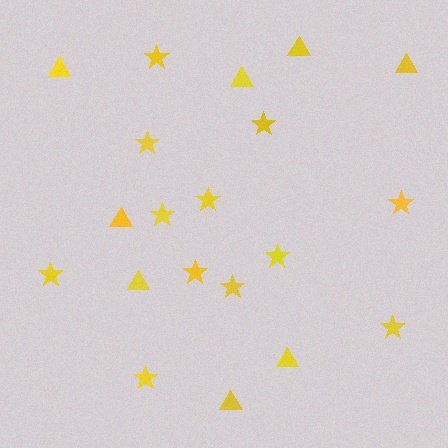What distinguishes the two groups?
There are 2 groups: one group of triangles (8) and one group of stars (12).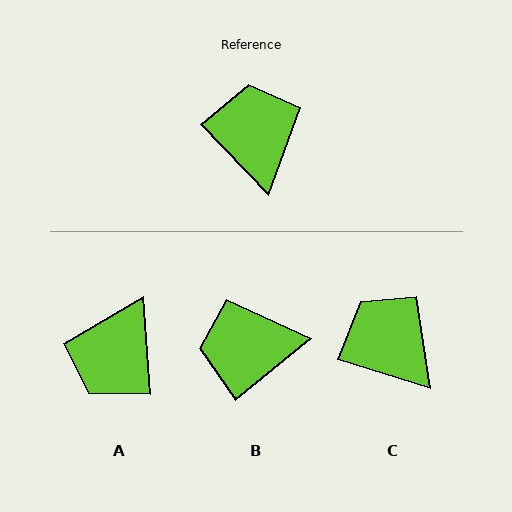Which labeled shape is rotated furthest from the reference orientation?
A, about 140 degrees away.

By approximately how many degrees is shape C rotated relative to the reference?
Approximately 29 degrees counter-clockwise.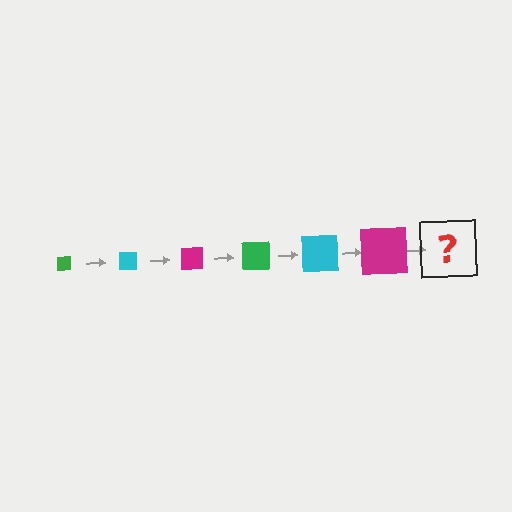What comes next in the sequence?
The next element should be a green square, larger than the previous one.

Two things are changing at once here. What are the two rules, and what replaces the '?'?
The two rules are that the square grows larger each step and the color cycles through green, cyan, and magenta. The '?' should be a green square, larger than the previous one.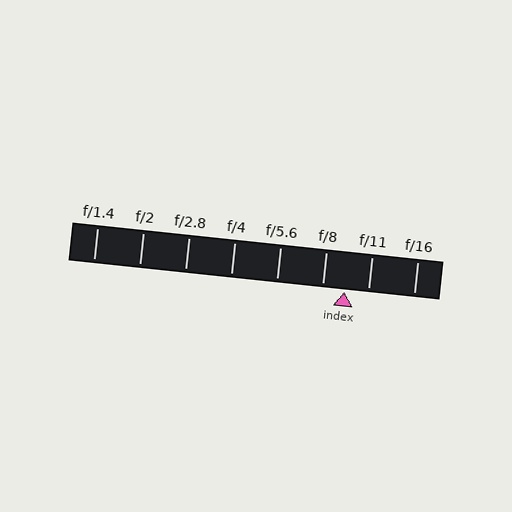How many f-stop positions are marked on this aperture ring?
There are 8 f-stop positions marked.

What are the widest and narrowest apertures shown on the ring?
The widest aperture shown is f/1.4 and the narrowest is f/16.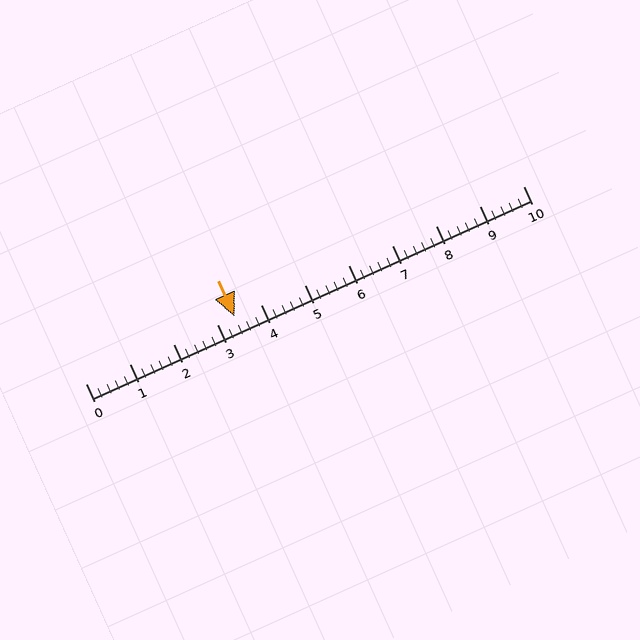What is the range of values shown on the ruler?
The ruler shows values from 0 to 10.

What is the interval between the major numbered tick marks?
The major tick marks are spaced 1 units apart.